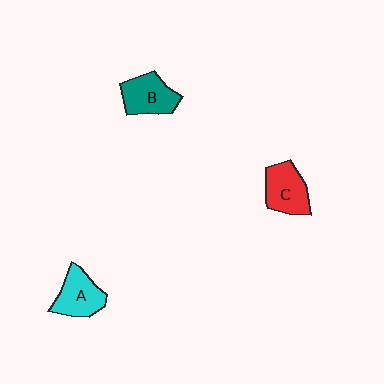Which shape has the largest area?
Shape C (red).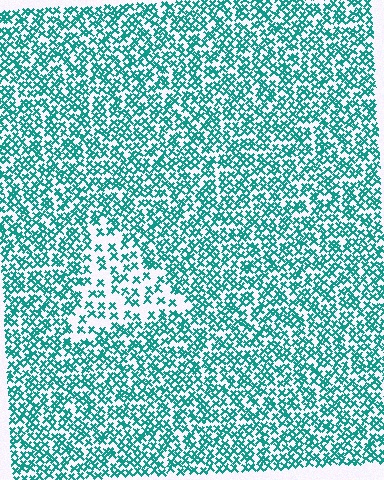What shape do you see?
I see a triangle.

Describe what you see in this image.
The image contains small teal elements arranged at two different densities. A triangle-shaped region is visible where the elements are less densely packed than the surrounding area.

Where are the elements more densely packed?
The elements are more densely packed outside the triangle boundary.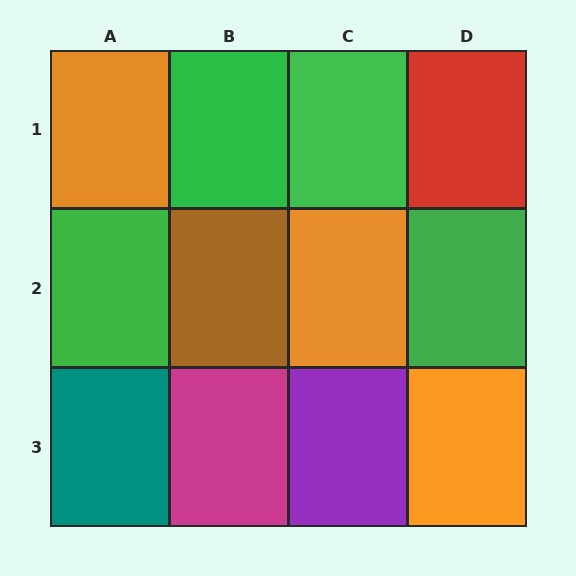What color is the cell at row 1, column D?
Red.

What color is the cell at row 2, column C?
Orange.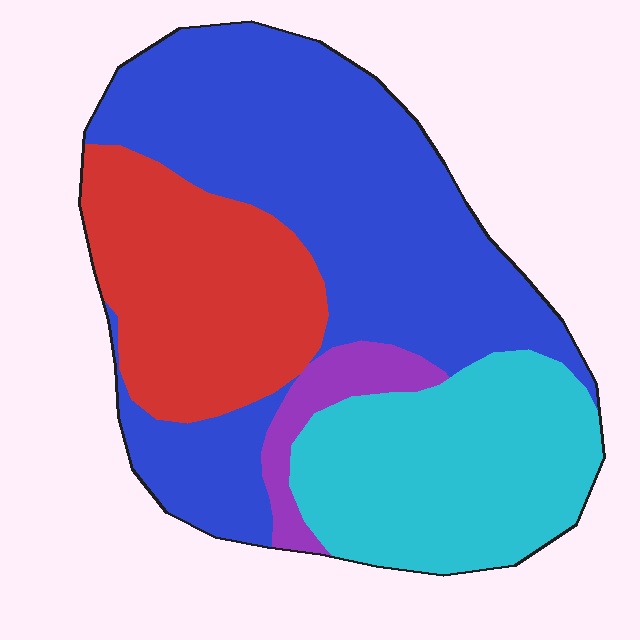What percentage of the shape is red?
Red takes up about one quarter (1/4) of the shape.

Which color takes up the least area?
Purple, at roughly 5%.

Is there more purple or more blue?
Blue.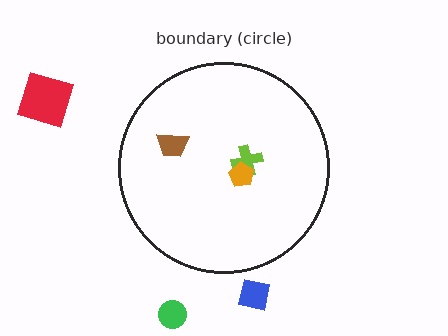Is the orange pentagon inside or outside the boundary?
Inside.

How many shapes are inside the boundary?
3 inside, 3 outside.